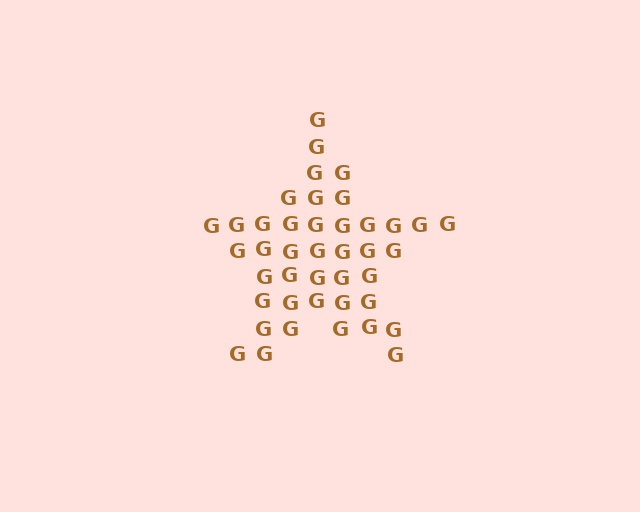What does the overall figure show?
The overall figure shows a star.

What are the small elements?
The small elements are letter G's.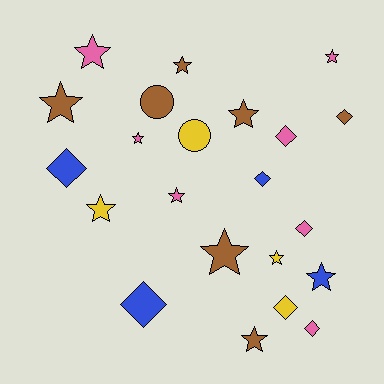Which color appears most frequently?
Brown, with 7 objects.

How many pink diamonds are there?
There are 3 pink diamonds.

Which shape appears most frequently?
Star, with 12 objects.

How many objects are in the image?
There are 22 objects.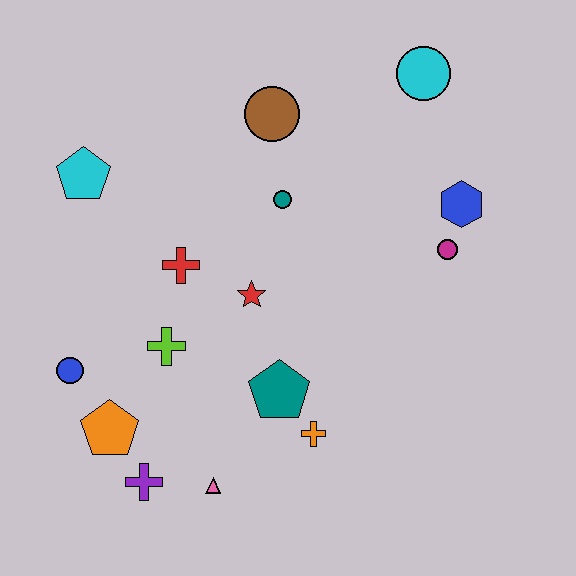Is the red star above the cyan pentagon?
No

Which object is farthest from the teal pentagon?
The cyan circle is farthest from the teal pentagon.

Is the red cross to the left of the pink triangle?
Yes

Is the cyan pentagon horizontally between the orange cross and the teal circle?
No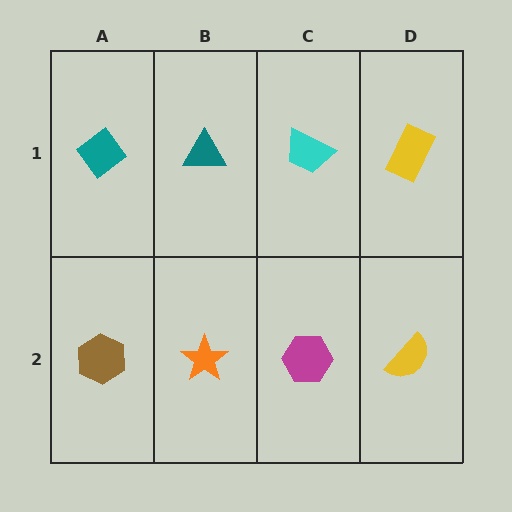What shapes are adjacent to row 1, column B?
An orange star (row 2, column B), a teal diamond (row 1, column A), a cyan trapezoid (row 1, column C).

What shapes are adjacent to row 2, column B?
A teal triangle (row 1, column B), a brown hexagon (row 2, column A), a magenta hexagon (row 2, column C).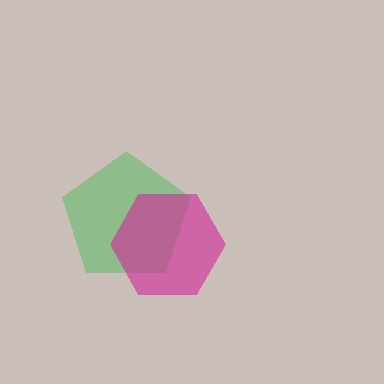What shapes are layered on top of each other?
The layered shapes are: a green pentagon, a magenta hexagon.